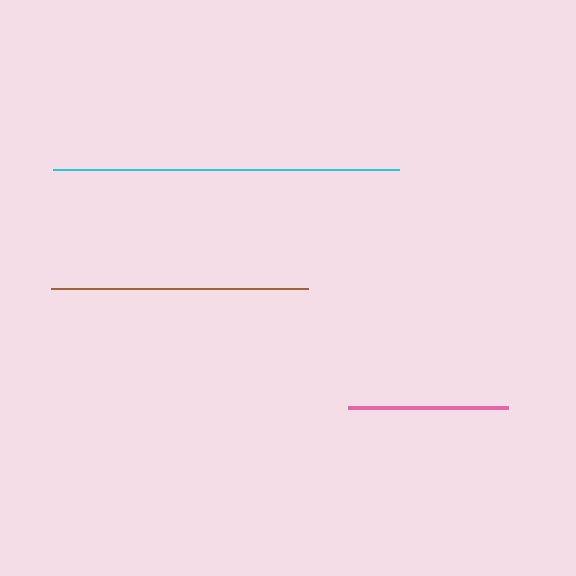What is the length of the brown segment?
The brown segment is approximately 256 pixels long.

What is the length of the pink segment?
The pink segment is approximately 160 pixels long.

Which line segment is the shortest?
The pink line is the shortest at approximately 160 pixels.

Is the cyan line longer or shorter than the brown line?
The cyan line is longer than the brown line.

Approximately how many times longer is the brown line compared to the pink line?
The brown line is approximately 1.6 times the length of the pink line.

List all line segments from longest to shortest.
From longest to shortest: cyan, brown, pink.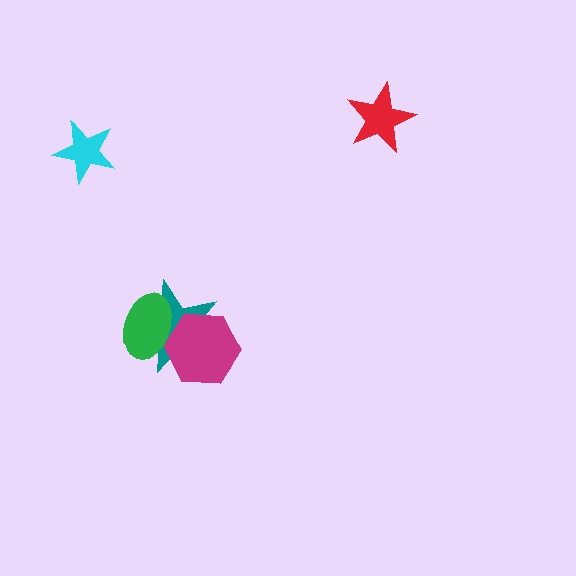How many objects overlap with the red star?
0 objects overlap with the red star.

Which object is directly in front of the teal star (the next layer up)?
The magenta hexagon is directly in front of the teal star.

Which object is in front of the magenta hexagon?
The green ellipse is in front of the magenta hexagon.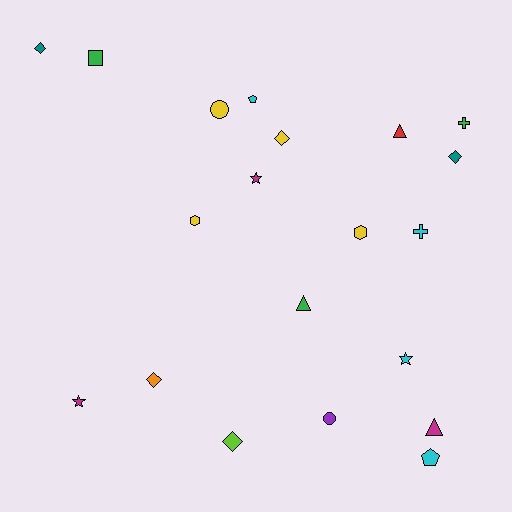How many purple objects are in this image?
There is 1 purple object.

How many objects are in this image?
There are 20 objects.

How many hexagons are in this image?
There are 2 hexagons.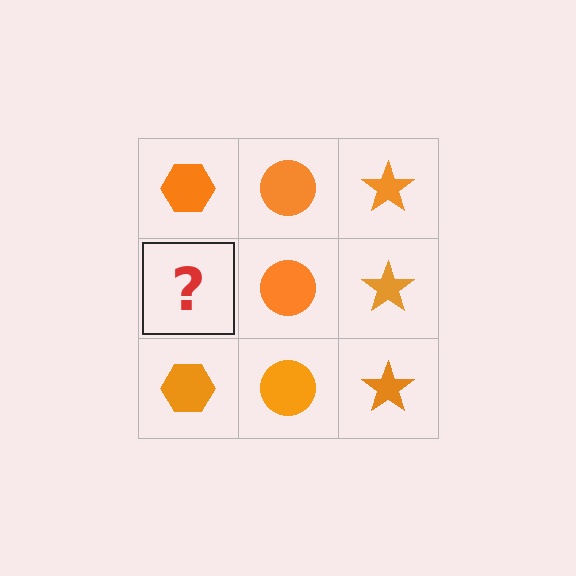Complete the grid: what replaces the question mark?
The question mark should be replaced with an orange hexagon.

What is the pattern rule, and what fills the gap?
The rule is that each column has a consistent shape. The gap should be filled with an orange hexagon.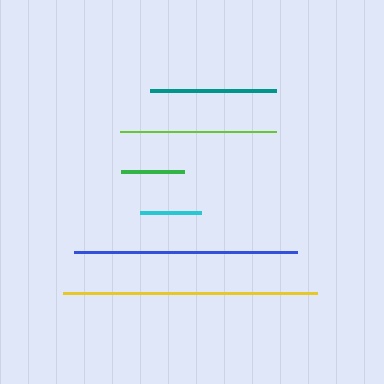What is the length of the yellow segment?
The yellow segment is approximately 254 pixels long.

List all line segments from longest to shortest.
From longest to shortest: yellow, blue, lime, teal, green, cyan.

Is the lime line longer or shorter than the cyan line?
The lime line is longer than the cyan line.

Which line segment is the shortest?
The cyan line is the shortest at approximately 60 pixels.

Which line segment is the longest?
The yellow line is the longest at approximately 254 pixels.